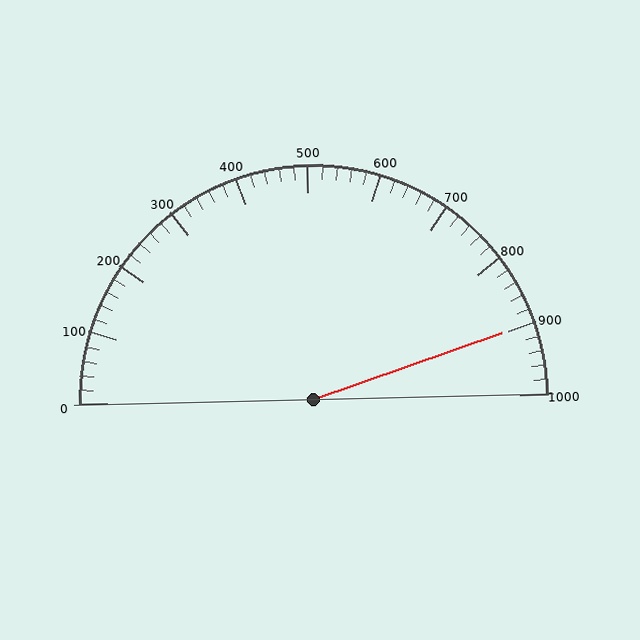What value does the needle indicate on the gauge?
The needle indicates approximately 900.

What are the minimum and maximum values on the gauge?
The gauge ranges from 0 to 1000.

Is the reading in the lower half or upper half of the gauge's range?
The reading is in the upper half of the range (0 to 1000).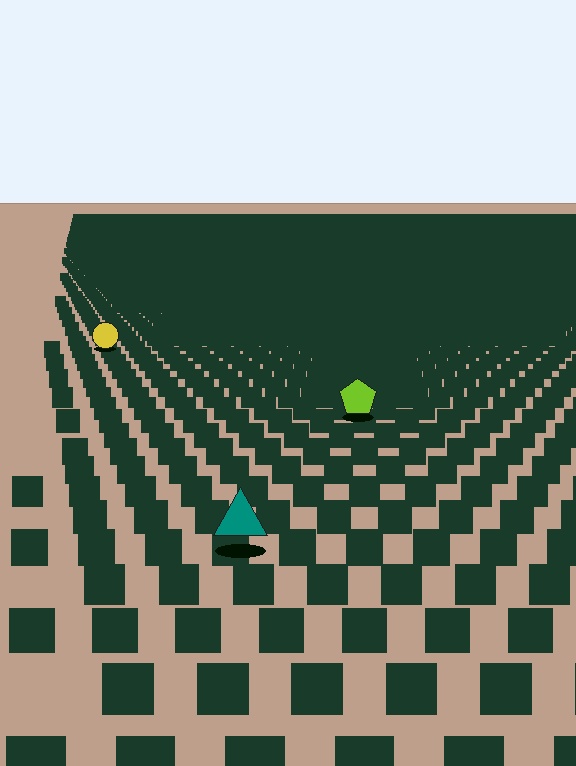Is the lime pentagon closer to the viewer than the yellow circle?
Yes. The lime pentagon is closer — you can tell from the texture gradient: the ground texture is coarser near it.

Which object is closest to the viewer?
The teal triangle is closest. The texture marks near it are larger and more spread out.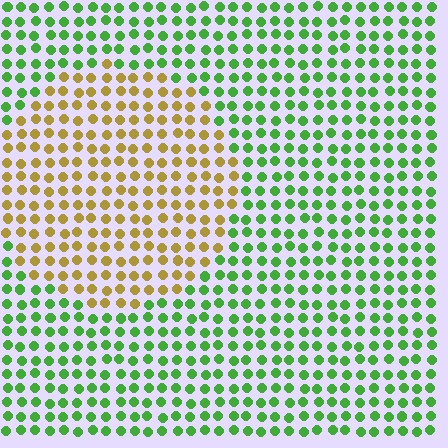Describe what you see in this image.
The image is filled with small green elements in a uniform arrangement. A circle-shaped region is visible where the elements are tinted to a slightly different hue, forming a subtle color boundary.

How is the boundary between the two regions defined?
The boundary is defined purely by a slight shift in hue (about 66 degrees). Spacing, size, and orientation are identical on both sides.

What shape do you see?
I see a circle.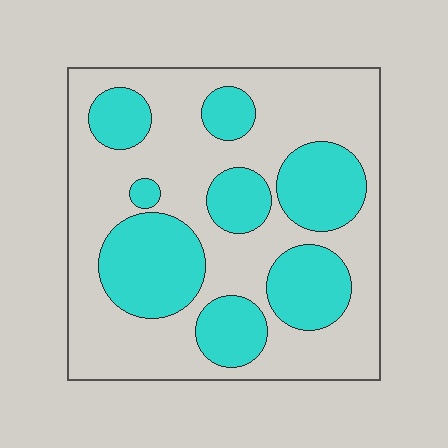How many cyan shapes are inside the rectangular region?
8.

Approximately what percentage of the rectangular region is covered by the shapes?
Approximately 35%.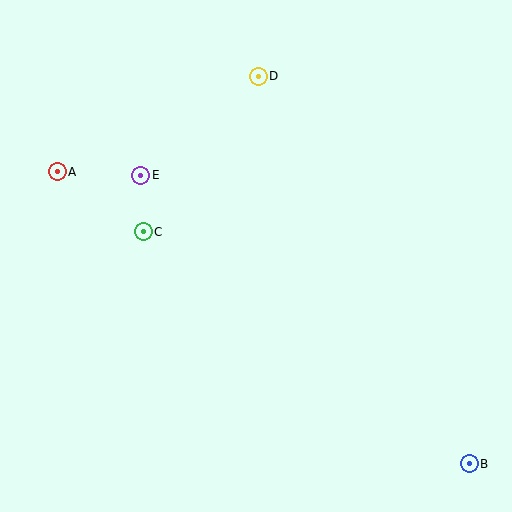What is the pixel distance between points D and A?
The distance between D and A is 222 pixels.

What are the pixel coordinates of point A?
Point A is at (57, 172).